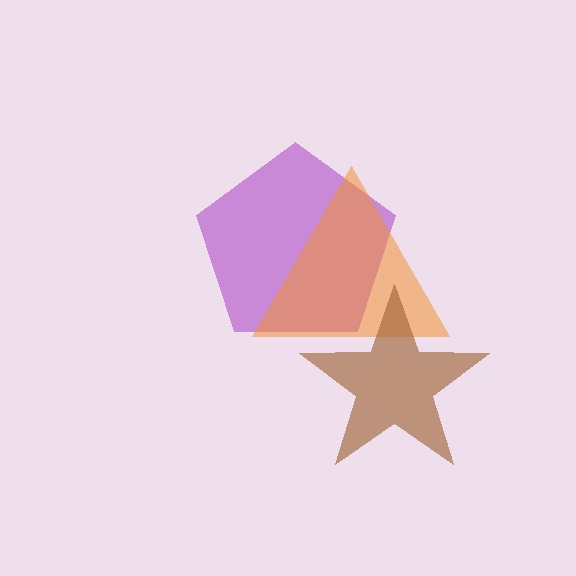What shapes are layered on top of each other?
The layered shapes are: a purple pentagon, an orange triangle, a brown star.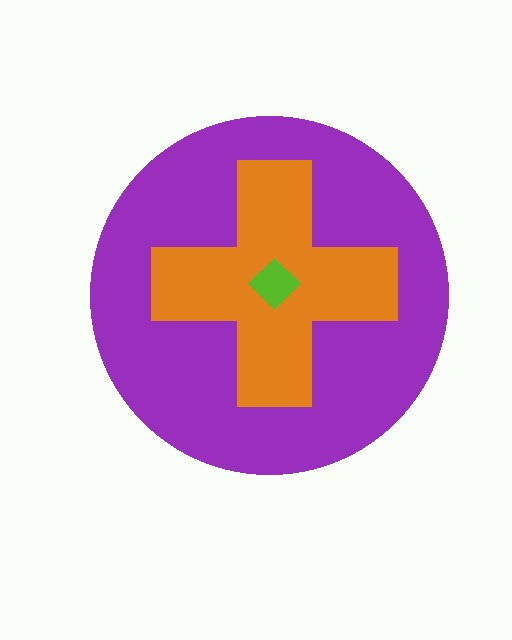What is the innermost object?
The lime diamond.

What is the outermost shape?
The purple circle.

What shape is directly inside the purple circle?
The orange cross.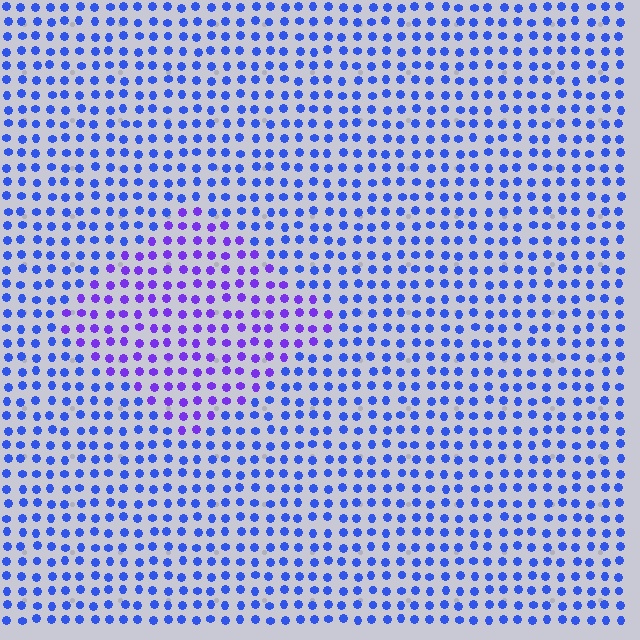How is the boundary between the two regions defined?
The boundary is defined purely by a slight shift in hue (about 36 degrees). Spacing, size, and orientation are identical on both sides.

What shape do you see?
I see a diamond.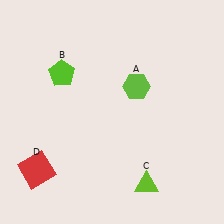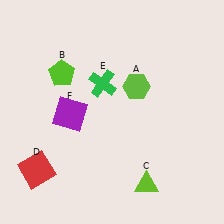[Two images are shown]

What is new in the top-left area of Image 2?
A green cross (E) was added in the top-left area of Image 2.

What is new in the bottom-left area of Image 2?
A purple square (F) was added in the bottom-left area of Image 2.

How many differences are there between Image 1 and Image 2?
There are 2 differences between the two images.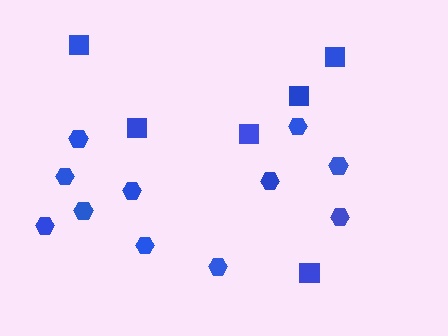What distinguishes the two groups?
There are 2 groups: one group of squares (6) and one group of hexagons (11).